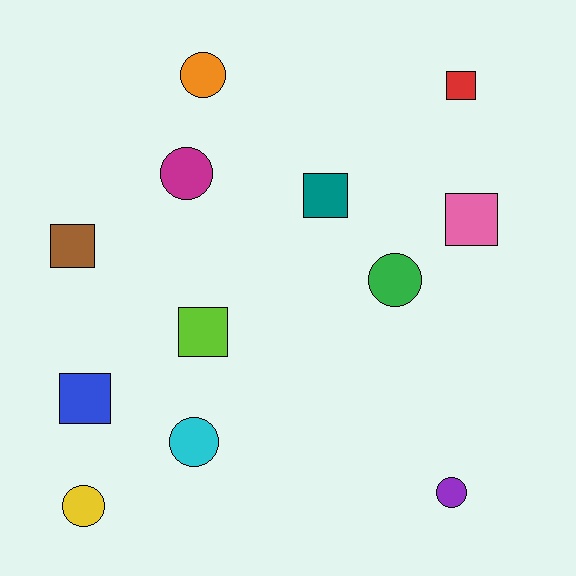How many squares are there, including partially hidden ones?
There are 6 squares.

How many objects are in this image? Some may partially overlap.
There are 12 objects.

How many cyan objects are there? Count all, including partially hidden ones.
There is 1 cyan object.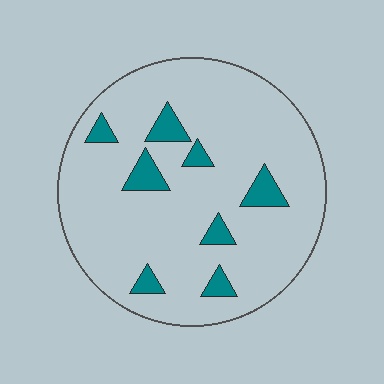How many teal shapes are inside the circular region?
8.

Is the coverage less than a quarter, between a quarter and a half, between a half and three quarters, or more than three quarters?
Less than a quarter.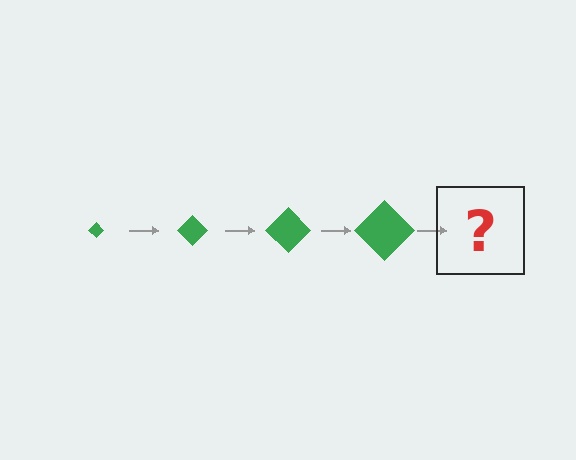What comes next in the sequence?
The next element should be a green diamond, larger than the previous one.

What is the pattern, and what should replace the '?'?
The pattern is that the diamond gets progressively larger each step. The '?' should be a green diamond, larger than the previous one.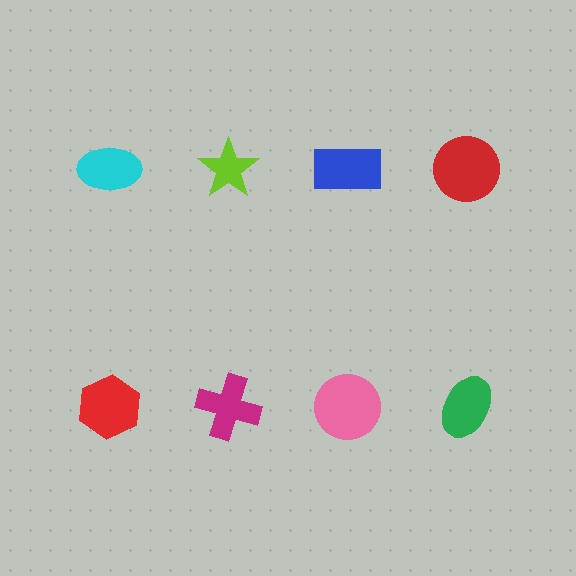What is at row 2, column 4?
A green ellipse.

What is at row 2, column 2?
A magenta cross.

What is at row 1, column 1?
A cyan ellipse.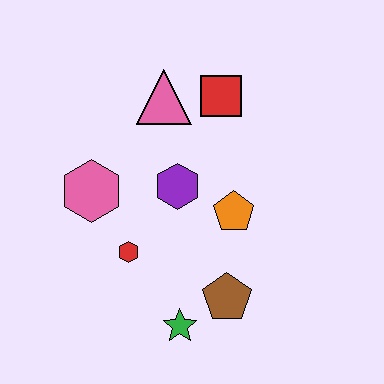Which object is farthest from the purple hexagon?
The green star is farthest from the purple hexagon.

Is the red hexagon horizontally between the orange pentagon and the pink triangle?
No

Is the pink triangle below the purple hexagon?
No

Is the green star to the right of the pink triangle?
Yes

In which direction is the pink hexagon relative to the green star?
The pink hexagon is above the green star.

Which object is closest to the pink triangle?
The red square is closest to the pink triangle.